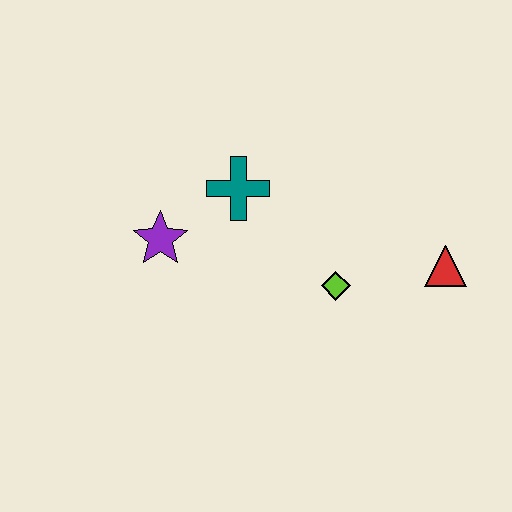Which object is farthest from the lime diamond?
The purple star is farthest from the lime diamond.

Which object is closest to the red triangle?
The lime diamond is closest to the red triangle.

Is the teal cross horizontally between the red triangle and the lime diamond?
No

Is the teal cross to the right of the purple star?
Yes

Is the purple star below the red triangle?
No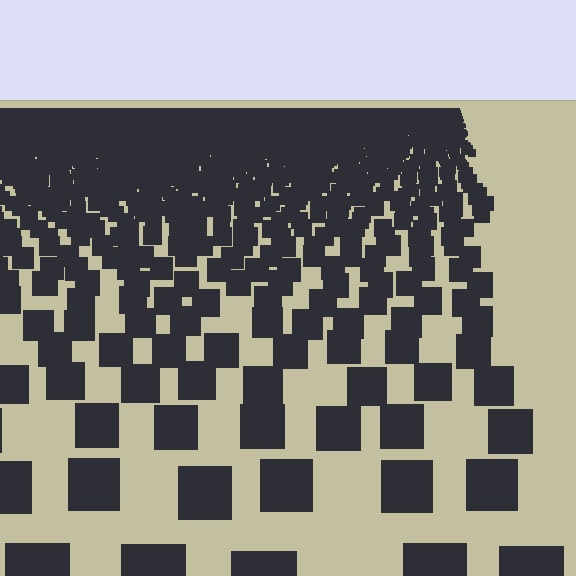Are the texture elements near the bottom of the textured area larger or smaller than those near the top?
Larger. Near the bottom, elements are closer to the viewer and appear at a bigger on-screen size.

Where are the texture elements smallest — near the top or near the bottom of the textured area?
Near the top.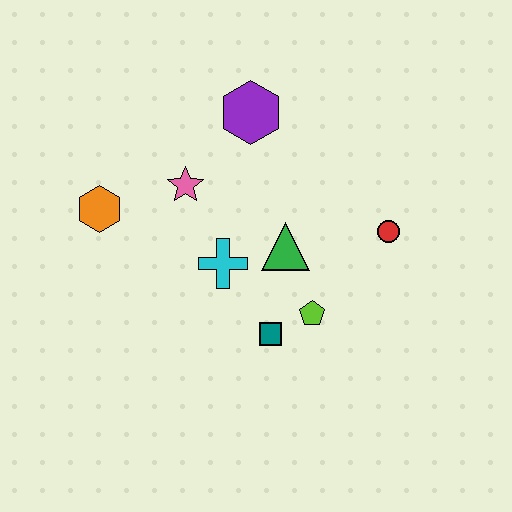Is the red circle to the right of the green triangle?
Yes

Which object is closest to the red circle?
The green triangle is closest to the red circle.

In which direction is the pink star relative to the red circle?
The pink star is to the left of the red circle.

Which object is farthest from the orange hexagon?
The red circle is farthest from the orange hexagon.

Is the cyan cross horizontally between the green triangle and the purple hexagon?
No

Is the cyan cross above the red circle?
No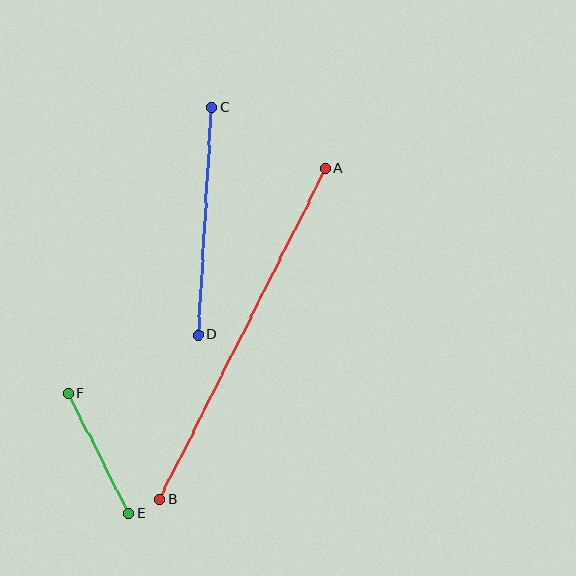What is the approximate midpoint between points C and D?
The midpoint is at approximately (205, 221) pixels.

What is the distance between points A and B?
The distance is approximately 370 pixels.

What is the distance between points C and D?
The distance is approximately 227 pixels.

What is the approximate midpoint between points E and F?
The midpoint is at approximately (99, 453) pixels.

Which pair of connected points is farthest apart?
Points A and B are farthest apart.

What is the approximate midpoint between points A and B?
The midpoint is at approximately (242, 334) pixels.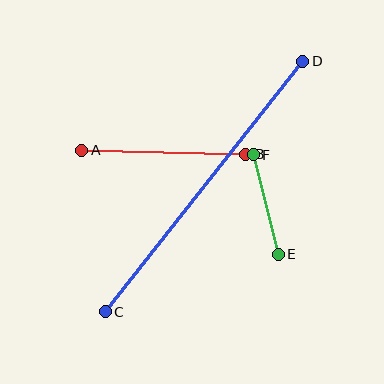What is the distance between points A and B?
The distance is approximately 164 pixels.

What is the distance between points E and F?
The distance is approximately 103 pixels.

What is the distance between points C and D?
The distance is approximately 319 pixels.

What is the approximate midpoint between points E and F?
The midpoint is at approximately (266, 204) pixels.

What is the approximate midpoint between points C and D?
The midpoint is at approximately (204, 186) pixels.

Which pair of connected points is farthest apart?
Points C and D are farthest apart.